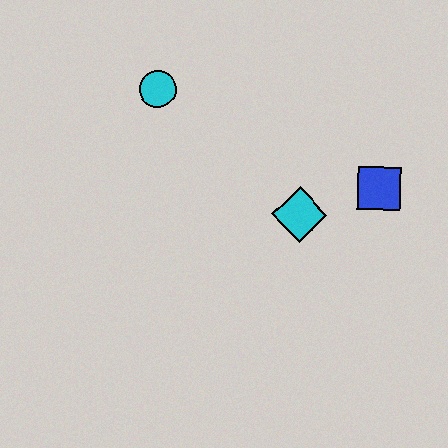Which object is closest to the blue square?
The cyan diamond is closest to the blue square.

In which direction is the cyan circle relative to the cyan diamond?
The cyan circle is to the left of the cyan diamond.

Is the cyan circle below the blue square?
No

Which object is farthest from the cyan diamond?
The cyan circle is farthest from the cyan diamond.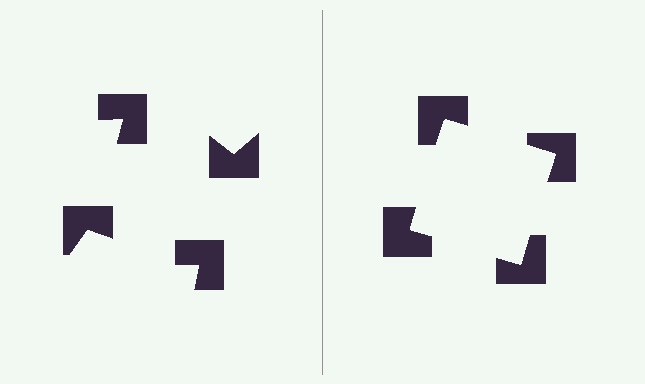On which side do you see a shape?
An illusory square appears on the right side. On the left side the wedge cuts are rotated, so no coherent shape forms.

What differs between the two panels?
The notched squares are positioned identically on both sides; only the wedge orientations differ. On the right they align to a square; on the left they are misaligned.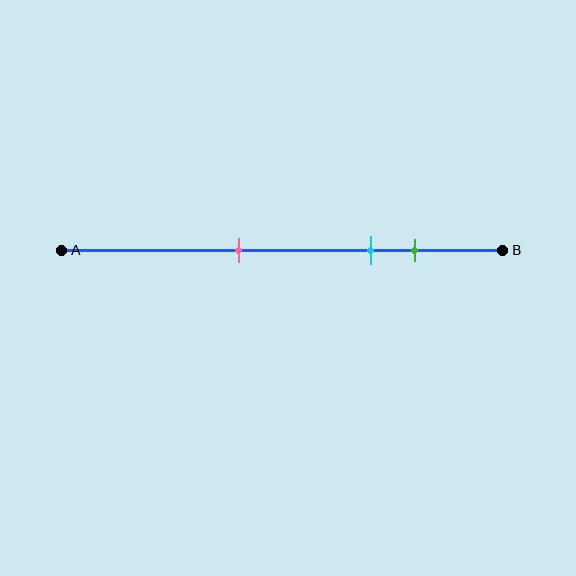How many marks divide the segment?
There are 3 marks dividing the segment.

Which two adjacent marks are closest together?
The cyan and green marks are the closest adjacent pair.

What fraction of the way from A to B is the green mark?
The green mark is approximately 80% (0.8) of the way from A to B.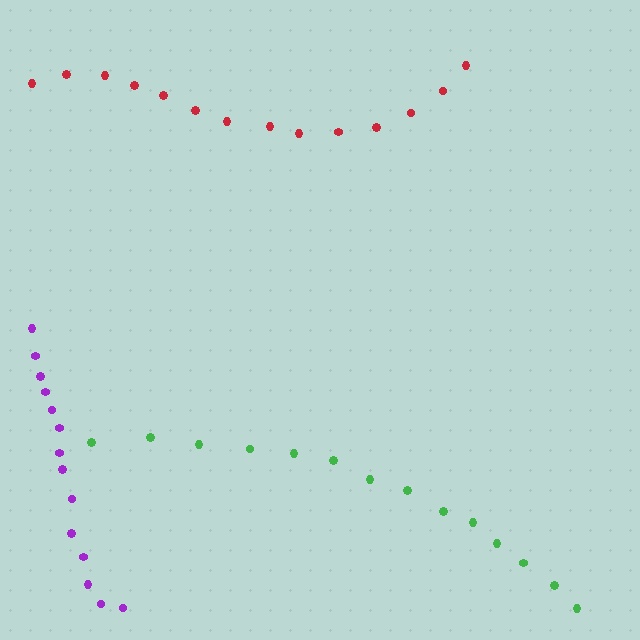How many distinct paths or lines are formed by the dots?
There are 3 distinct paths.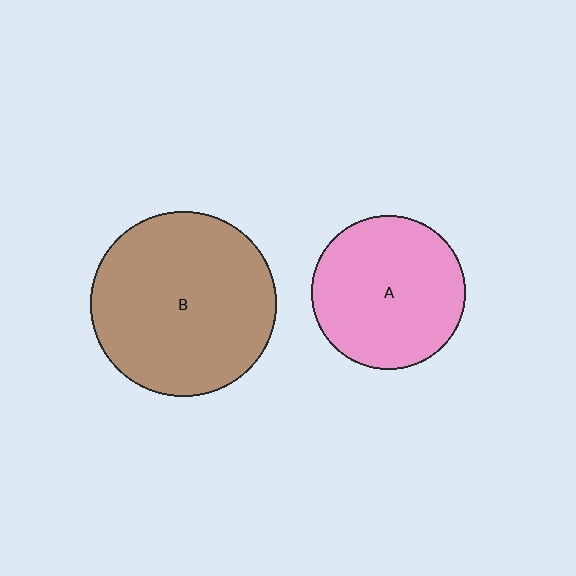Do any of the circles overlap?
No, none of the circles overlap.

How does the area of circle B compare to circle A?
Approximately 1.5 times.